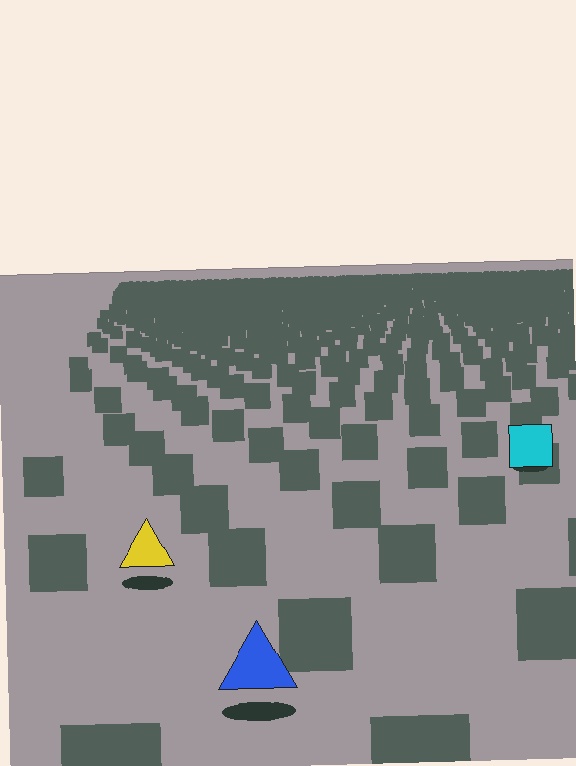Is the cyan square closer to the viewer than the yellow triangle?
No. The yellow triangle is closer — you can tell from the texture gradient: the ground texture is coarser near it.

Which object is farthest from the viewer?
The cyan square is farthest from the viewer. It appears smaller and the ground texture around it is denser.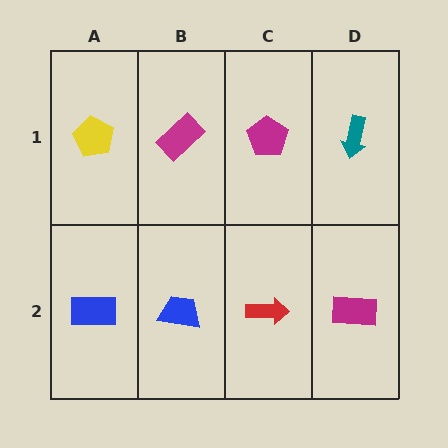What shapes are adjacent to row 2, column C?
A magenta pentagon (row 1, column C), a blue trapezoid (row 2, column B), a magenta rectangle (row 2, column D).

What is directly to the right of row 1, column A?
A magenta rectangle.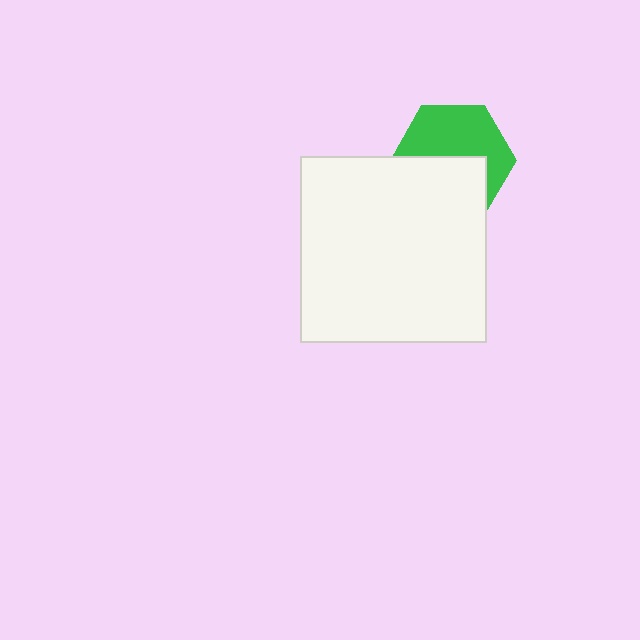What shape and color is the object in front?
The object in front is a white square.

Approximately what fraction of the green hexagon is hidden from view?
Roughly 47% of the green hexagon is hidden behind the white square.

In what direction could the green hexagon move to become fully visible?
The green hexagon could move up. That would shift it out from behind the white square entirely.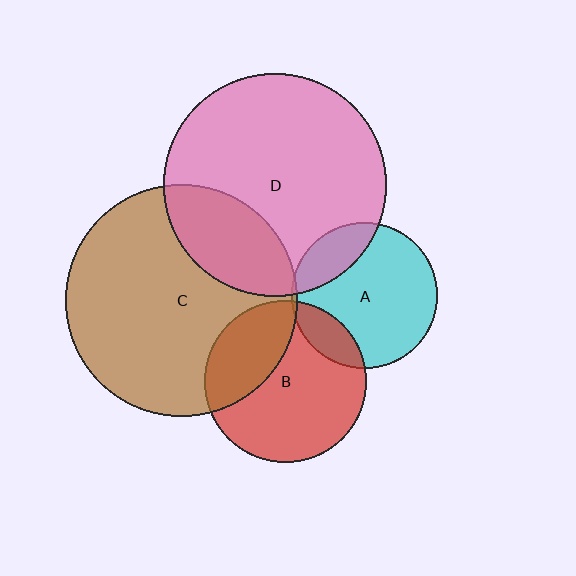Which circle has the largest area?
Circle C (brown).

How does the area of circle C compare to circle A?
Approximately 2.5 times.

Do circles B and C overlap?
Yes.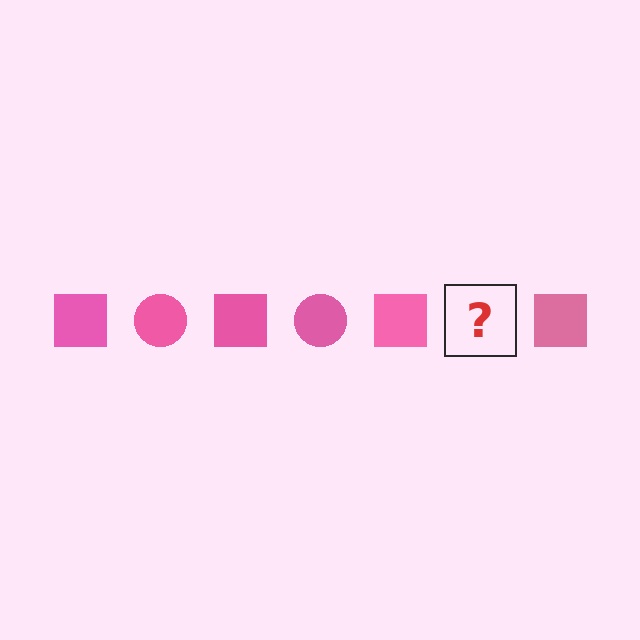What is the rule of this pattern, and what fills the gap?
The rule is that the pattern cycles through square, circle shapes in pink. The gap should be filled with a pink circle.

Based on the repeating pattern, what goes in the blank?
The blank should be a pink circle.